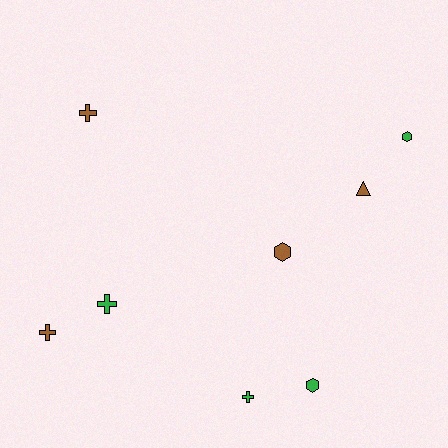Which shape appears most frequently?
Cross, with 4 objects.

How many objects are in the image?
There are 8 objects.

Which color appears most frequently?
Green, with 4 objects.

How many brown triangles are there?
There is 1 brown triangle.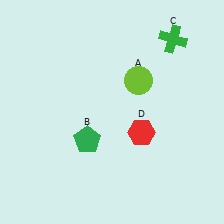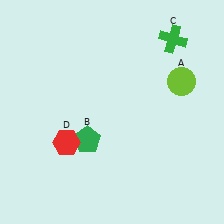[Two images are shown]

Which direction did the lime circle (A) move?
The lime circle (A) moved right.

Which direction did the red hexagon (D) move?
The red hexagon (D) moved left.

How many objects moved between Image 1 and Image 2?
2 objects moved between the two images.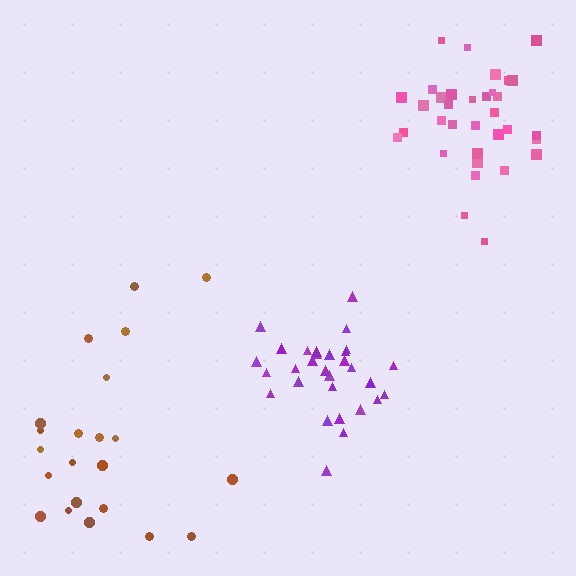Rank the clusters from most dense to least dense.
purple, pink, brown.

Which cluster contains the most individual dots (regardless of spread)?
Pink (34).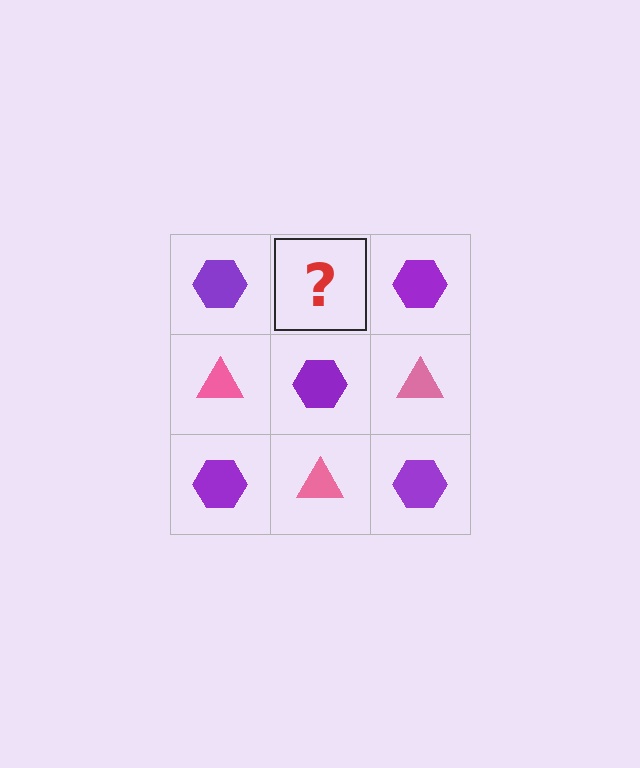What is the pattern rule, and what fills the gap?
The rule is that it alternates purple hexagon and pink triangle in a checkerboard pattern. The gap should be filled with a pink triangle.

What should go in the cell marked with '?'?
The missing cell should contain a pink triangle.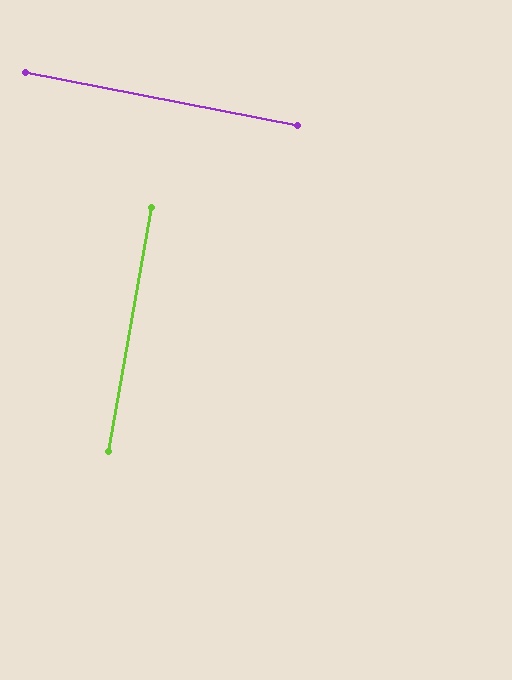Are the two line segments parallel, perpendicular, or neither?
Perpendicular — they meet at approximately 89°.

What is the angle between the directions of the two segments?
Approximately 89 degrees.